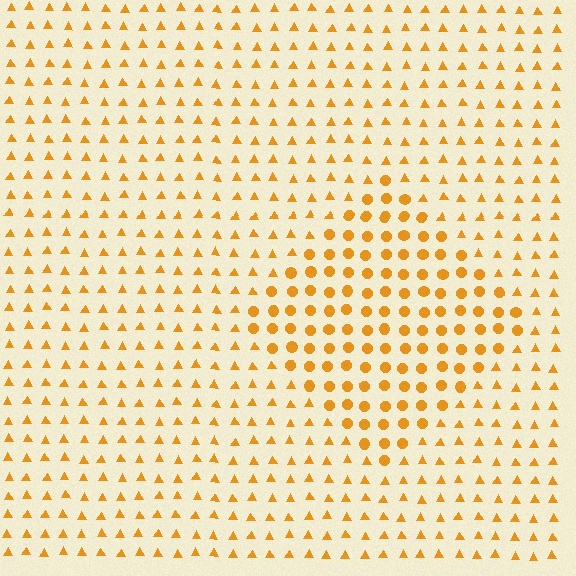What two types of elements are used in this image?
The image uses circles inside the diamond region and triangles outside it.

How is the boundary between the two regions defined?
The boundary is defined by a change in element shape: circles inside vs. triangles outside. All elements share the same color and spacing.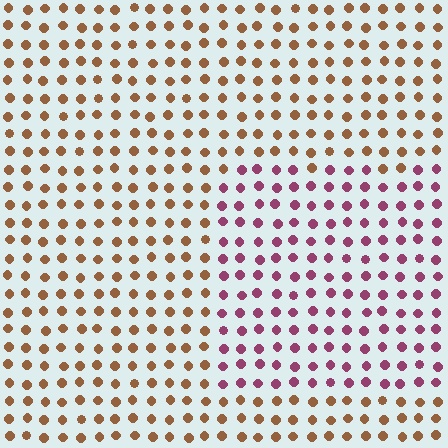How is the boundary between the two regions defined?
The boundary is defined purely by a slight shift in hue (about 57 degrees). Spacing, size, and orientation are identical on both sides.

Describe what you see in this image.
The image is filled with small brown elements in a uniform arrangement. A rectangle-shaped region is visible where the elements are tinted to a slightly different hue, forming a subtle color boundary.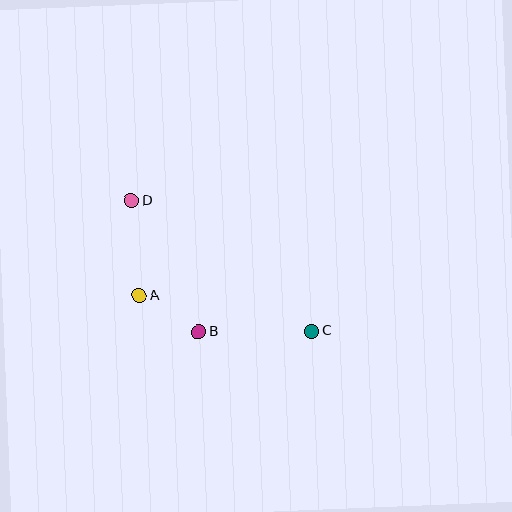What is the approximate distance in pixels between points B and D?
The distance between B and D is approximately 148 pixels.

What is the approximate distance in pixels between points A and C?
The distance between A and C is approximately 176 pixels.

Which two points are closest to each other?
Points A and B are closest to each other.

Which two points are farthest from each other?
Points C and D are farthest from each other.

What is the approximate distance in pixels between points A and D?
The distance between A and D is approximately 95 pixels.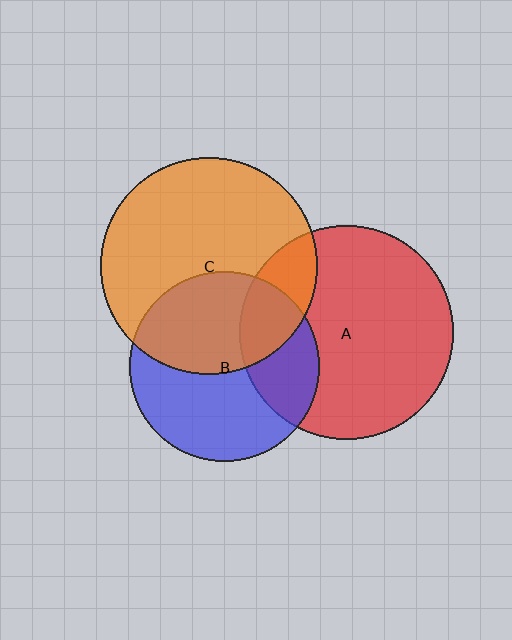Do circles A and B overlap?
Yes.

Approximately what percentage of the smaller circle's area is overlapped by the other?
Approximately 30%.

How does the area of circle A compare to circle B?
Approximately 1.3 times.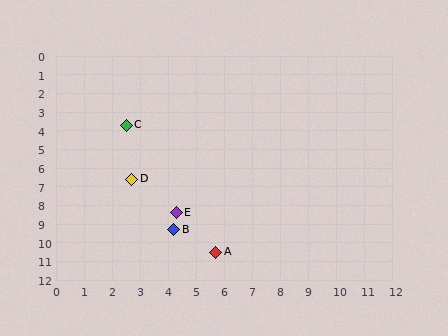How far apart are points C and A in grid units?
Points C and A are about 7.5 grid units apart.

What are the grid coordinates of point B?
Point B is at approximately (4.2, 9.3).